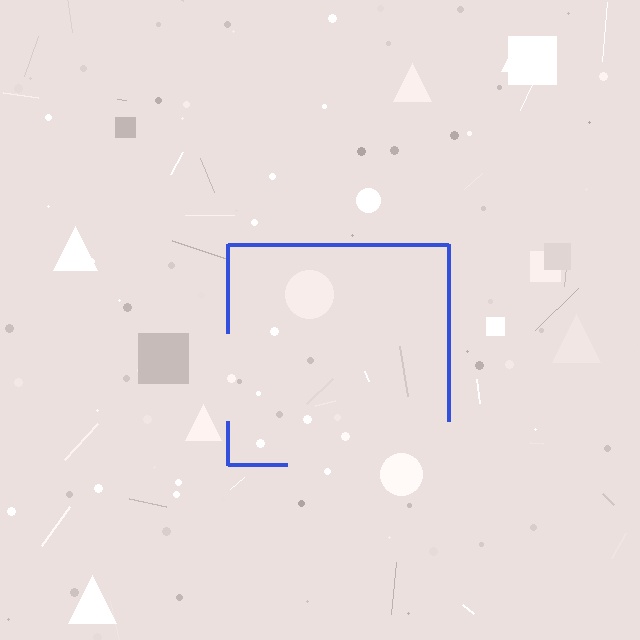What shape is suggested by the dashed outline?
The dashed outline suggests a square.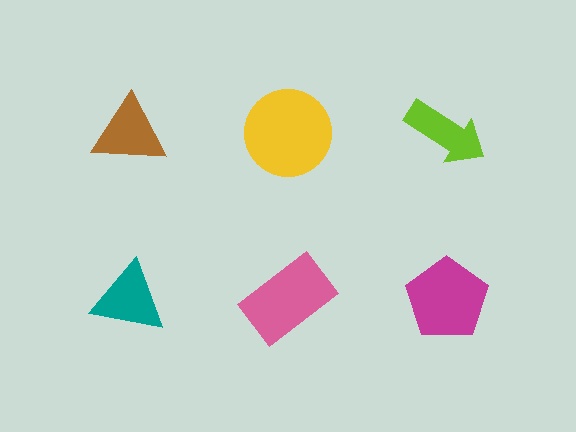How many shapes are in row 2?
3 shapes.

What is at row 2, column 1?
A teal triangle.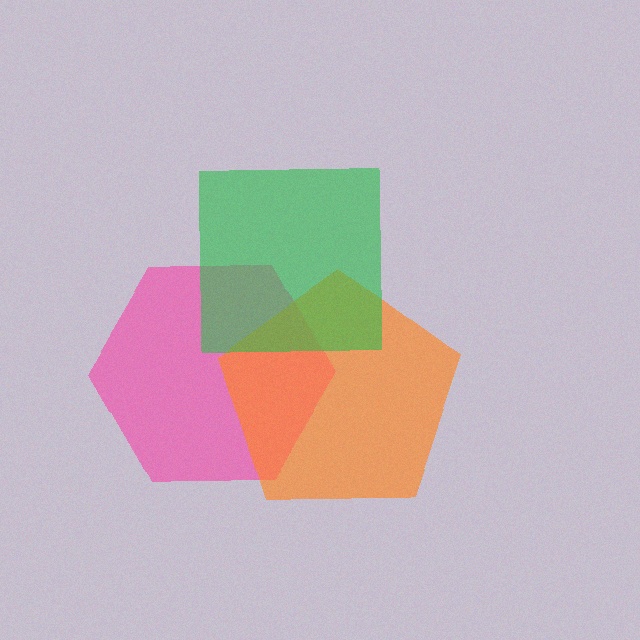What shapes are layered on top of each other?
The layered shapes are: a pink hexagon, an orange pentagon, a green square.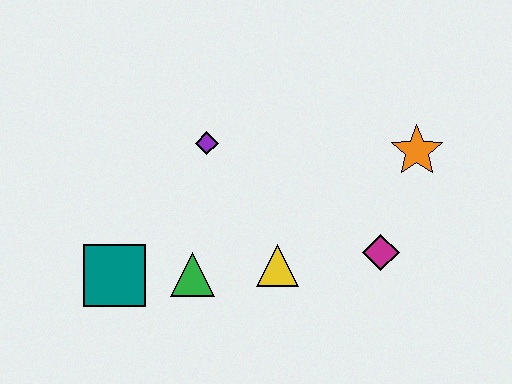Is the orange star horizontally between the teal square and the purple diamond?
No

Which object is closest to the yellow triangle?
The green triangle is closest to the yellow triangle.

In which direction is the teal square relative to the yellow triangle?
The teal square is to the left of the yellow triangle.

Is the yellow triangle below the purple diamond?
Yes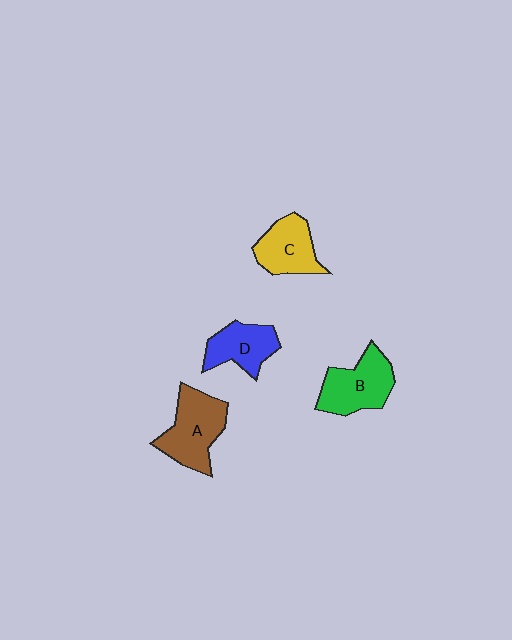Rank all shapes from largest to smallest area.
From largest to smallest: A (brown), B (green), C (yellow), D (blue).